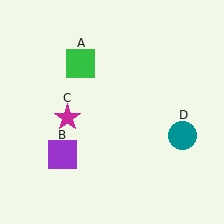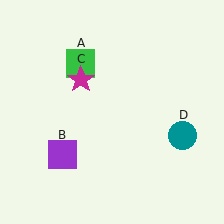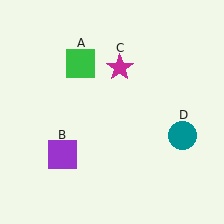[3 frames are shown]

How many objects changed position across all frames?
1 object changed position: magenta star (object C).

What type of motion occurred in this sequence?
The magenta star (object C) rotated clockwise around the center of the scene.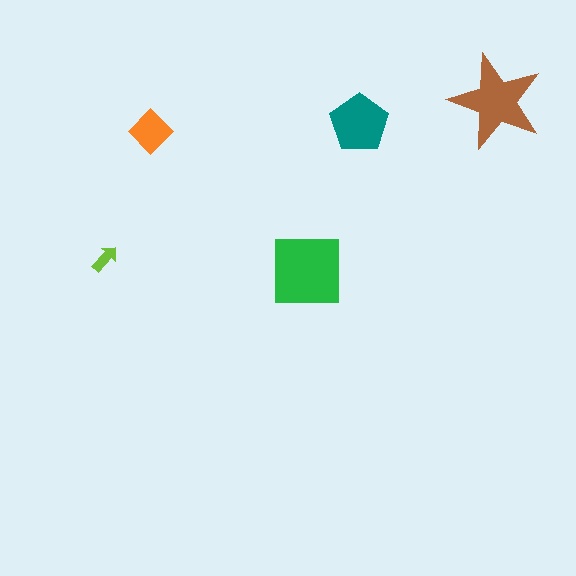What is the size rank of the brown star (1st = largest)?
2nd.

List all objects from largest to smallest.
The green square, the brown star, the teal pentagon, the orange diamond, the lime arrow.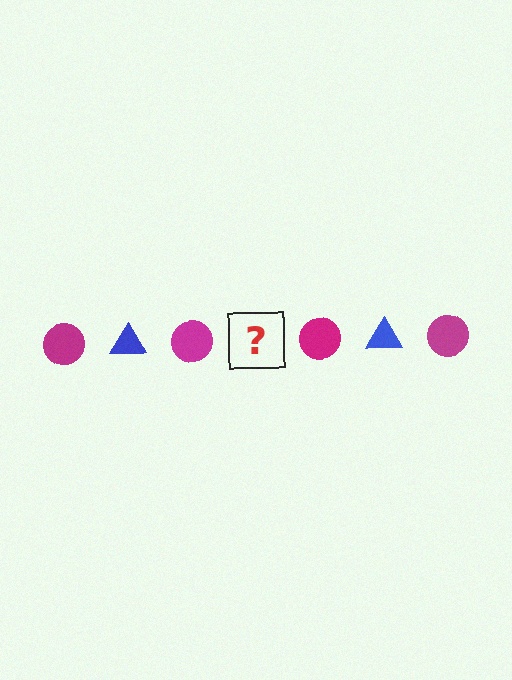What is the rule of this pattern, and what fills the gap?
The rule is that the pattern alternates between magenta circle and blue triangle. The gap should be filled with a blue triangle.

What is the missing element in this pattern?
The missing element is a blue triangle.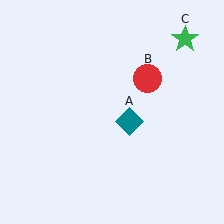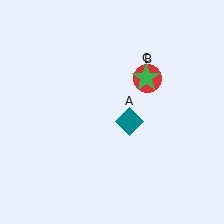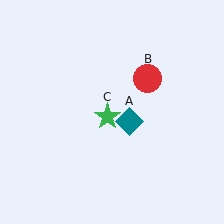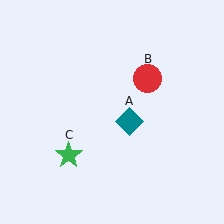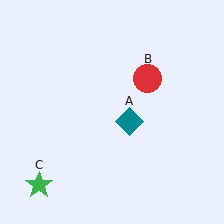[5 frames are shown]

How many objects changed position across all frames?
1 object changed position: green star (object C).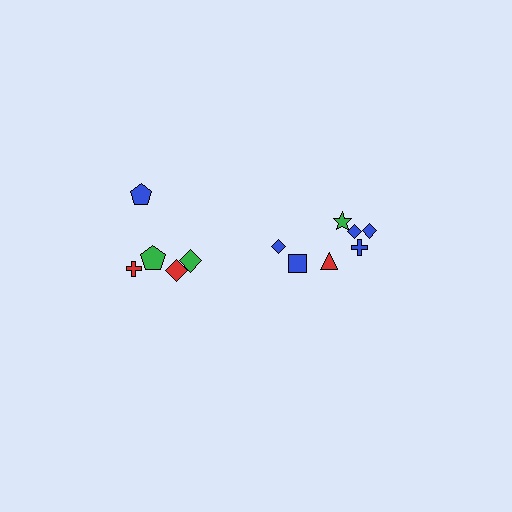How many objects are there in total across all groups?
There are 12 objects.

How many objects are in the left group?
There are 5 objects.